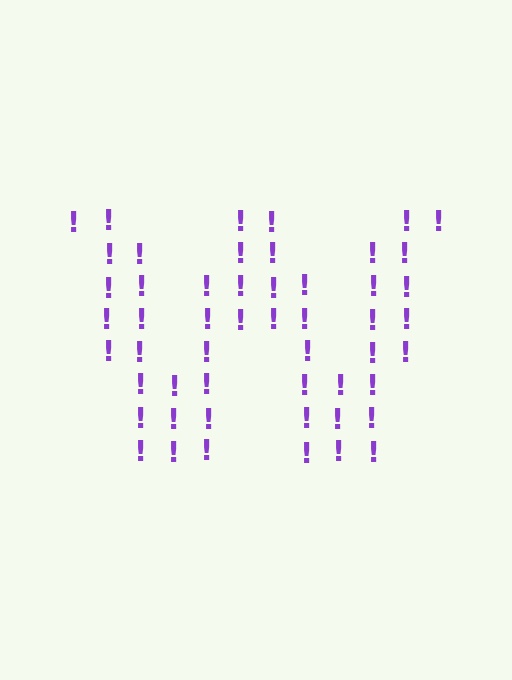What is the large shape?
The large shape is the letter W.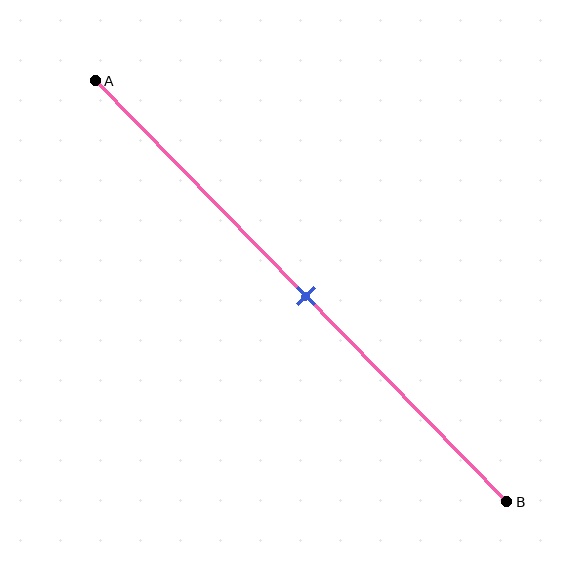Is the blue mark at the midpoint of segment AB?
Yes, the mark is approximately at the midpoint.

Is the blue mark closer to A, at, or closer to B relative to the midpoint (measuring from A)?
The blue mark is approximately at the midpoint of segment AB.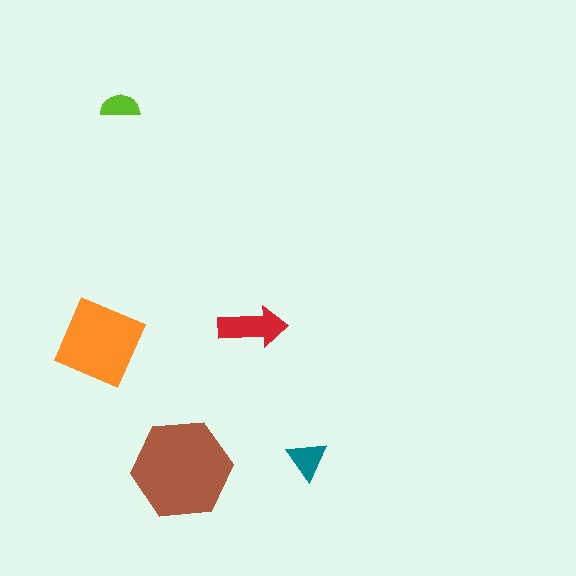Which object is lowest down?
The brown hexagon is bottommost.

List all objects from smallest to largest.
The lime semicircle, the teal triangle, the red arrow, the orange diamond, the brown hexagon.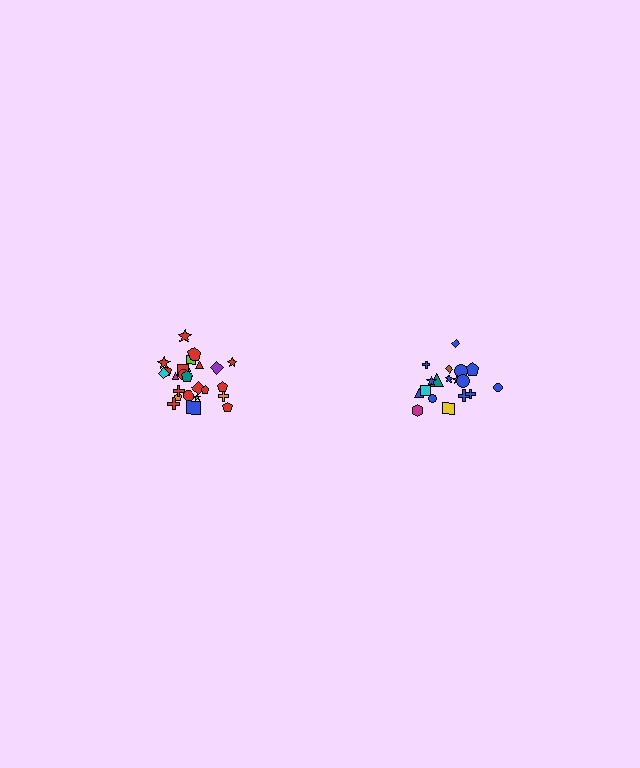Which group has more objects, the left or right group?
The left group.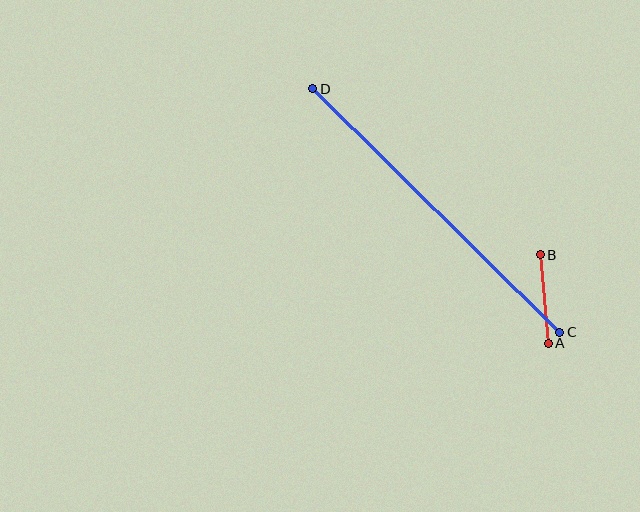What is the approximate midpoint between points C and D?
The midpoint is at approximately (436, 210) pixels.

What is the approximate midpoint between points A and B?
The midpoint is at approximately (544, 299) pixels.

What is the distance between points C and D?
The distance is approximately 347 pixels.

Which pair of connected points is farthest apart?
Points C and D are farthest apart.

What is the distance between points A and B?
The distance is approximately 89 pixels.